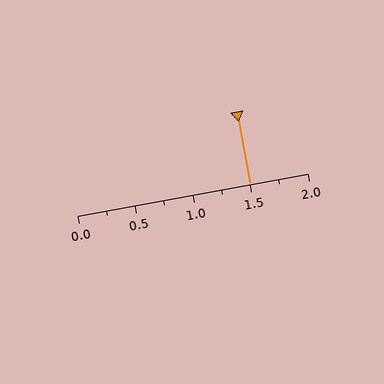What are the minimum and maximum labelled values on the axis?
The axis runs from 0.0 to 2.0.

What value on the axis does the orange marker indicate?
The marker indicates approximately 1.5.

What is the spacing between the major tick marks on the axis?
The major ticks are spaced 0.5 apart.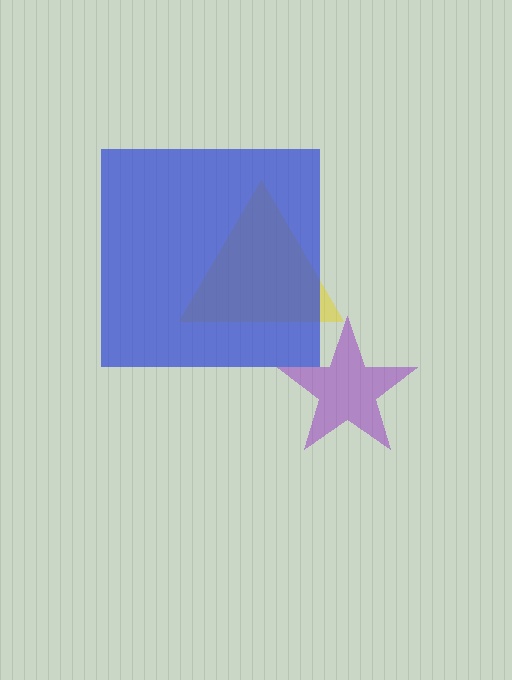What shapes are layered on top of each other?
The layered shapes are: a yellow triangle, a purple star, a blue square.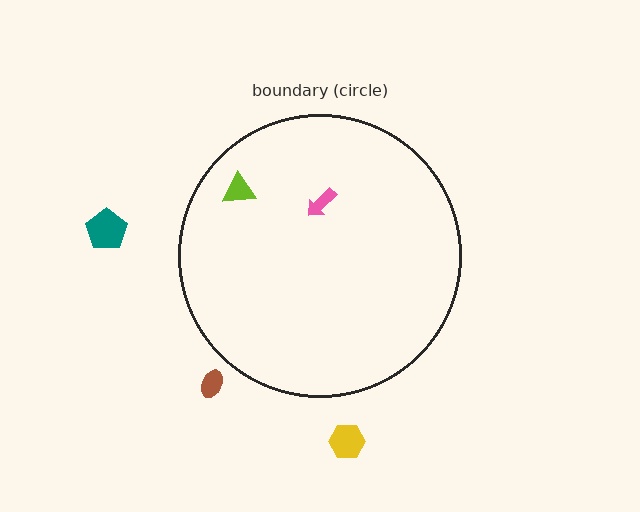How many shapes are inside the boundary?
2 inside, 3 outside.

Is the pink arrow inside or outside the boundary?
Inside.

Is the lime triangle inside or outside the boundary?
Inside.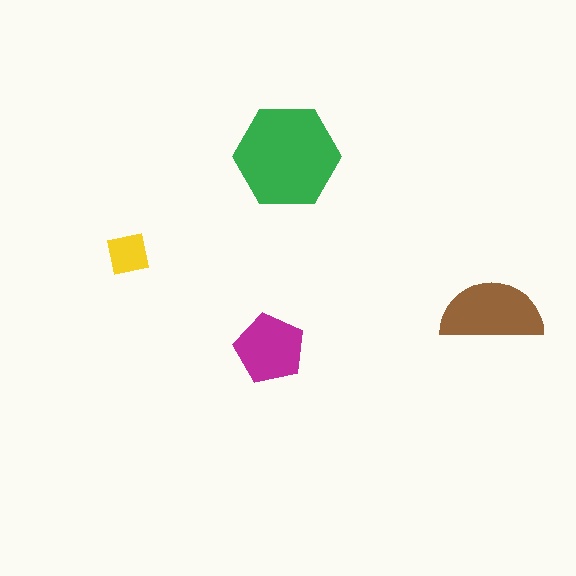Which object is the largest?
The green hexagon.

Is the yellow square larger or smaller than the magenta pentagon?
Smaller.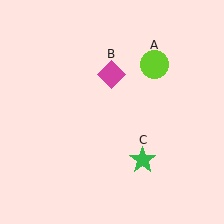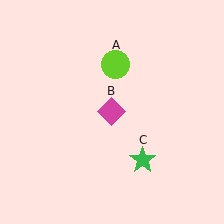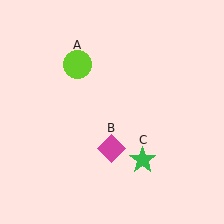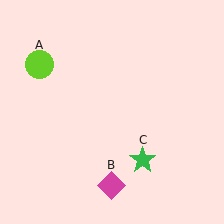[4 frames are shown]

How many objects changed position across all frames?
2 objects changed position: lime circle (object A), magenta diamond (object B).